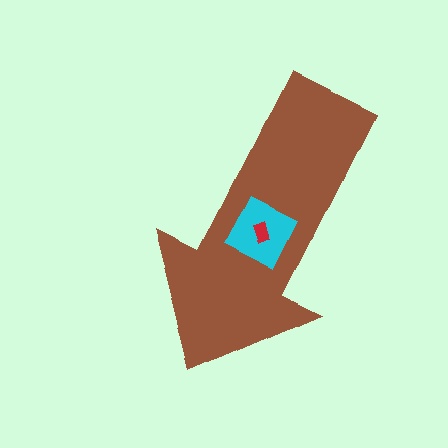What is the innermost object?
The red rectangle.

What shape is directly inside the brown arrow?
The cyan diamond.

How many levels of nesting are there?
3.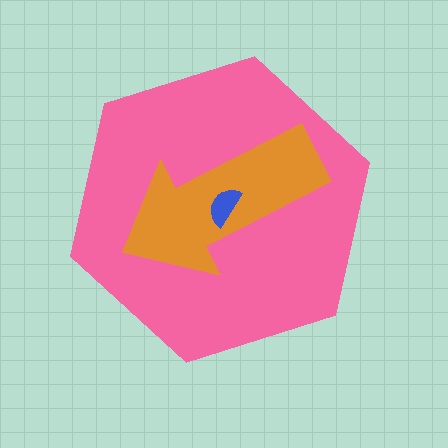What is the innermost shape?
The blue semicircle.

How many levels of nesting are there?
3.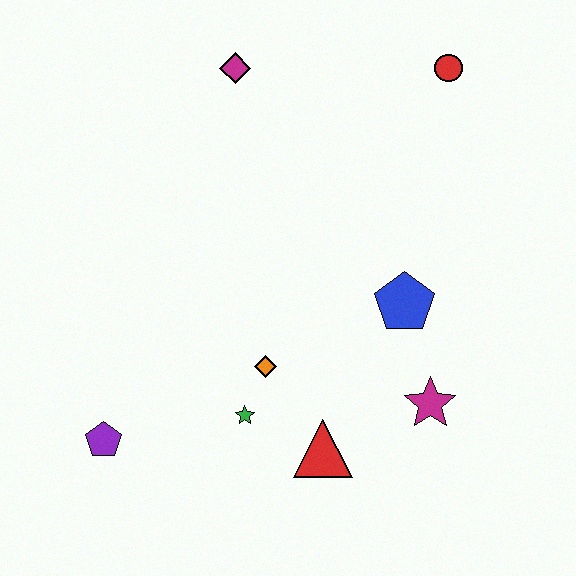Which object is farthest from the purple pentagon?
The red circle is farthest from the purple pentagon.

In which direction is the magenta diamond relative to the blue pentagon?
The magenta diamond is above the blue pentagon.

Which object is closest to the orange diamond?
The green star is closest to the orange diamond.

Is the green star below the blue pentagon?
Yes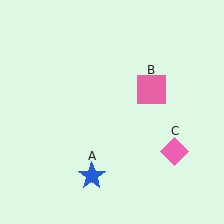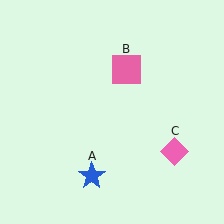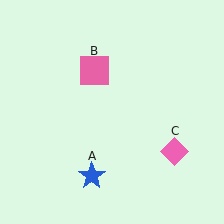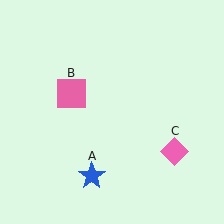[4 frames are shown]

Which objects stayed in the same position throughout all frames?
Blue star (object A) and pink diamond (object C) remained stationary.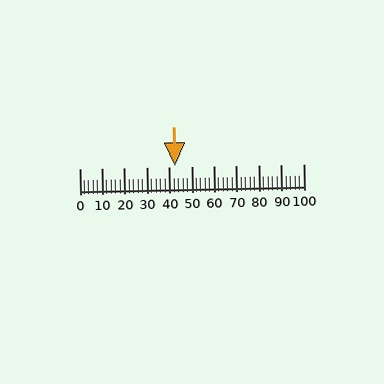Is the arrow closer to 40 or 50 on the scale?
The arrow is closer to 40.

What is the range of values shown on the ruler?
The ruler shows values from 0 to 100.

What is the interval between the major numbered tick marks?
The major tick marks are spaced 10 units apart.